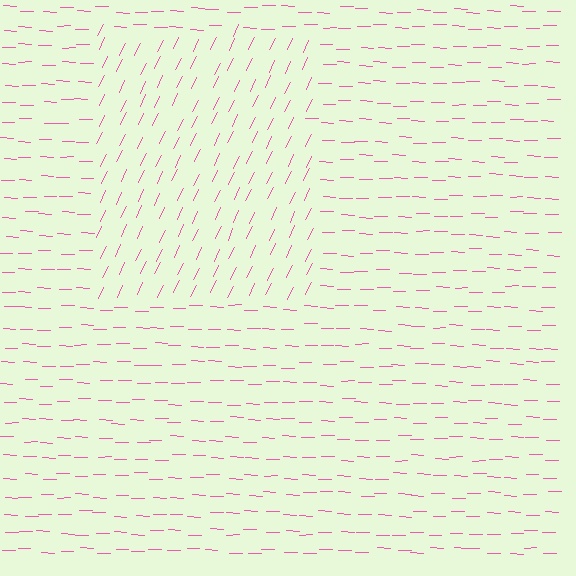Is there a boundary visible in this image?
Yes, there is a texture boundary formed by a change in line orientation.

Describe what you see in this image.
The image is filled with small pink line segments. A rectangle region in the image has lines oriented differently from the surrounding lines, creating a visible texture boundary.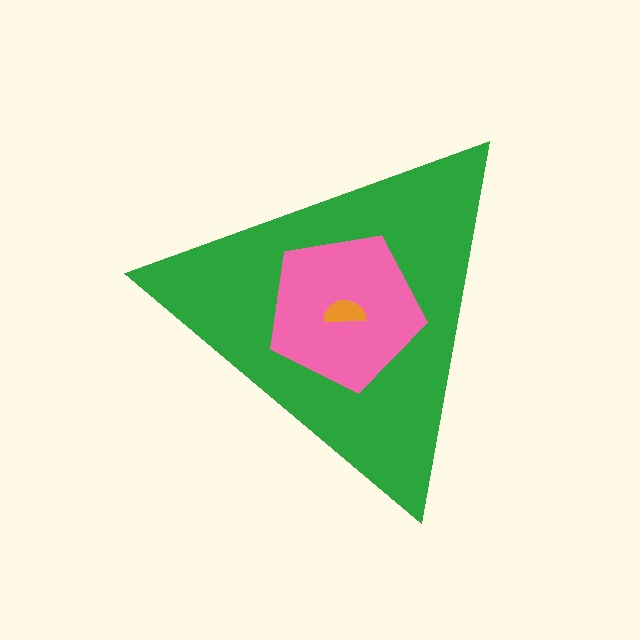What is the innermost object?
The orange semicircle.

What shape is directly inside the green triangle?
The pink pentagon.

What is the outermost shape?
The green triangle.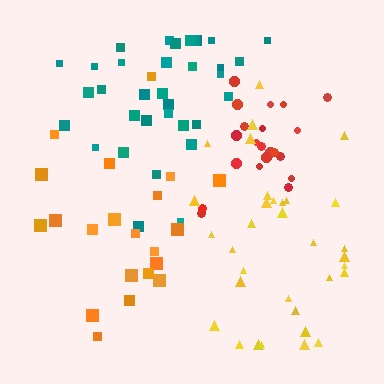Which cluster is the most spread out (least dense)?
Orange.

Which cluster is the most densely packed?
Red.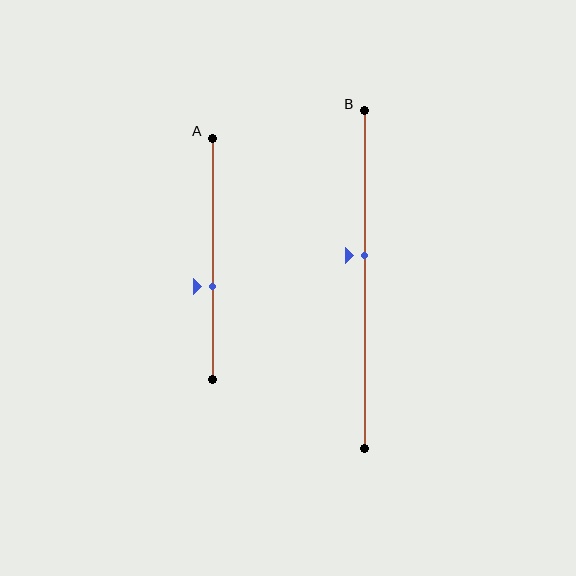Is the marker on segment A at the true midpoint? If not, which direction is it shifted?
No, the marker on segment A is shifted downward by about 12% of the segment length.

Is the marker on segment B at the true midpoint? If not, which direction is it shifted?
No, the marker on segment B is shifted upward by about 7% of the segment length.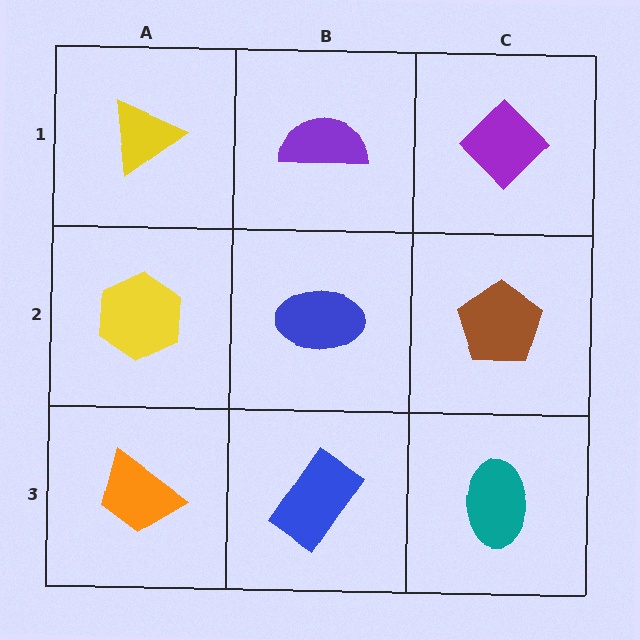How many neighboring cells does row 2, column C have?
3.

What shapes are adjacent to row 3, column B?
A blue ellipse (row 2, column B), an orange trapezoid (row 3, column A), a teal ellipse (row 3, column C).